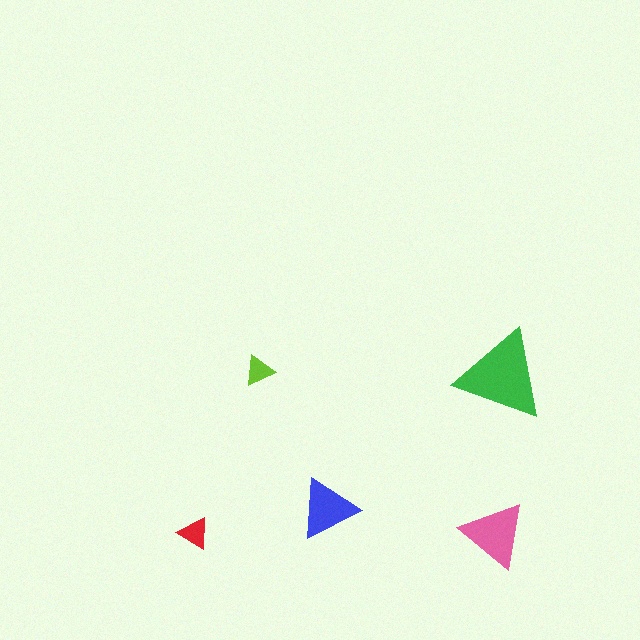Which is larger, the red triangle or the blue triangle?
The blue one.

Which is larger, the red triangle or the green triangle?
The green one.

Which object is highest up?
The lime triangle is topmost.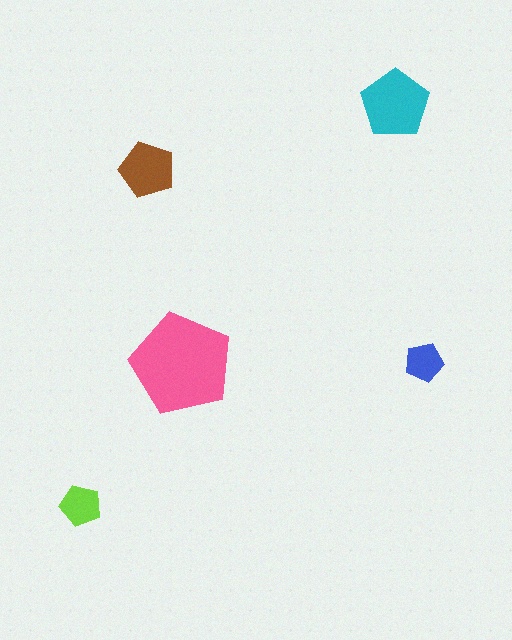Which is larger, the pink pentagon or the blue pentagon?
The pink one.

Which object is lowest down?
The lime pentagon is bottommost.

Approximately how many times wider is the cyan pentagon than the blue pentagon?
About 2 times wider.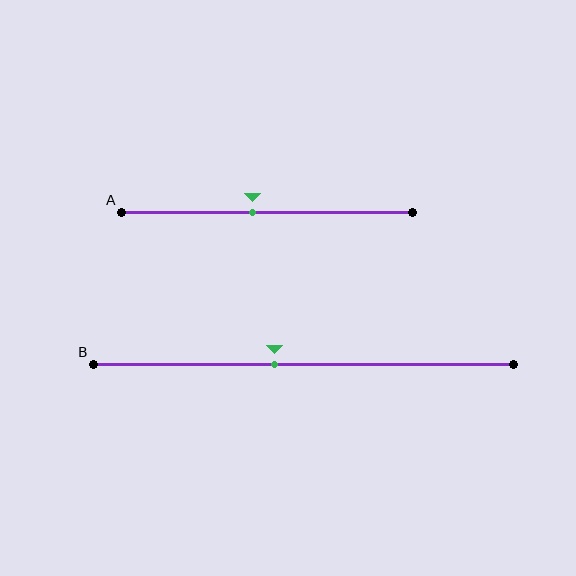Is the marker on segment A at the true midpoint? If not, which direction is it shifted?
No, the marker on segment A is shifted to the left by about 5% of the segment length.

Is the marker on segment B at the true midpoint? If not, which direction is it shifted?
No, the marker on segment B is shifted to the left by about 7% of the segment length.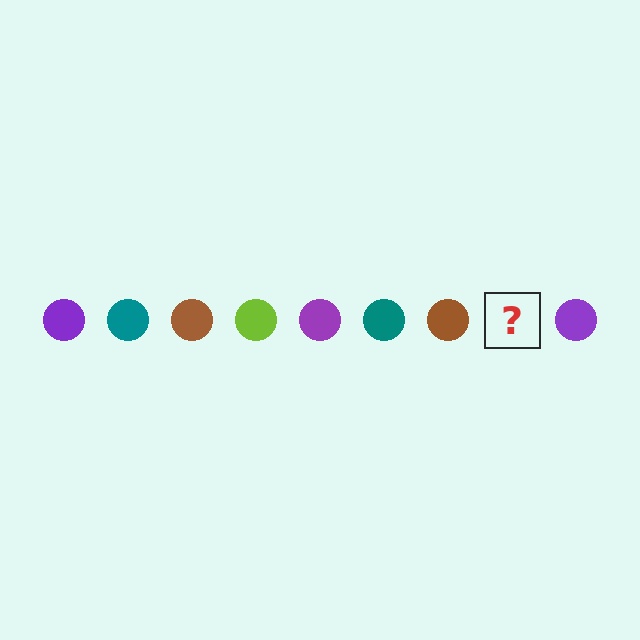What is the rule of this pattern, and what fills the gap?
The rule is that the pattern cycles through purple, teal, brown, lime circles. The gap should be filled with a lime circle.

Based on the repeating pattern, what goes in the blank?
The blank should be a lime circle.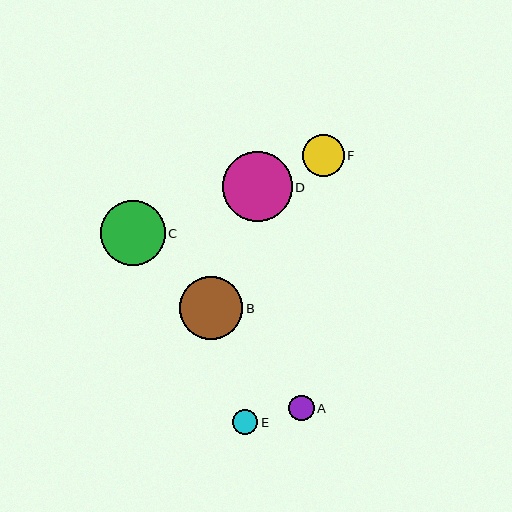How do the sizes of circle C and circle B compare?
Circle C and circle B are approximately the same size.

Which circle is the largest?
Circle D is the largest with a size of approximately 69 pixels.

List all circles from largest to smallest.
From largest to smallest: D, C, B, F, A, E.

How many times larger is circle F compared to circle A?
Circle F is approximately 1.7 times the size of circle A.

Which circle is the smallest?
Circle E is the smallest with a size of approximately 25 pixels.